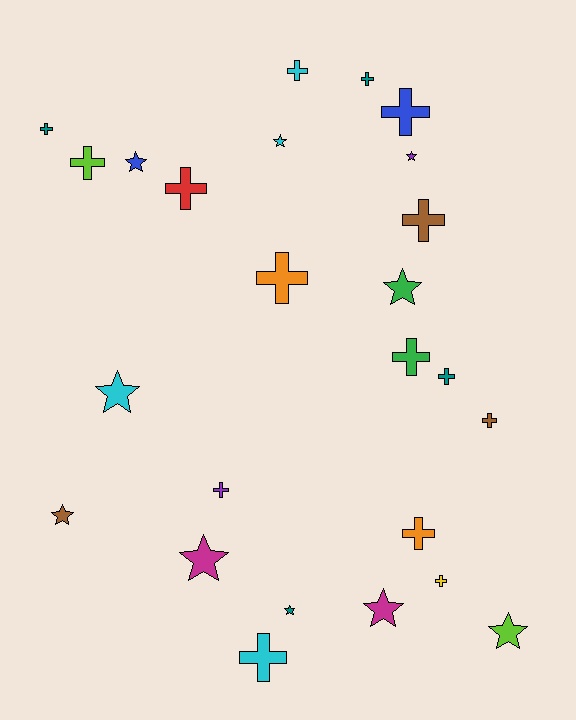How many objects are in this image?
There are 25 objects.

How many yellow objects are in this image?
There is 1 yellow object.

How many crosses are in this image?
There are 15 crosses.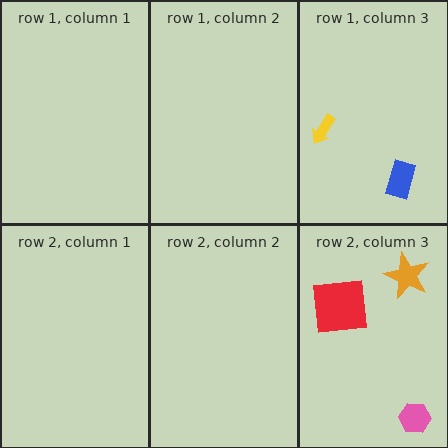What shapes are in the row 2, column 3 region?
The orange star, the pink hexagon, the red square.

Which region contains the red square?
The row 2, column 3 region.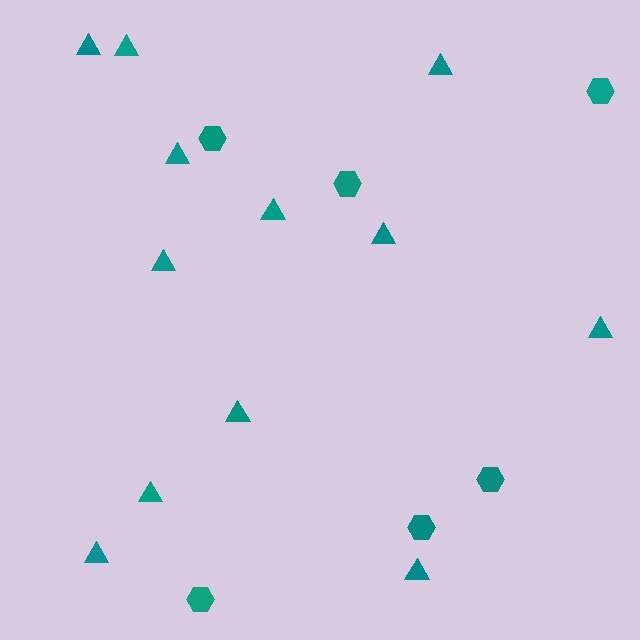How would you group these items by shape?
There are 2 groups: one group of triangles (12) and one group of hexagons (6).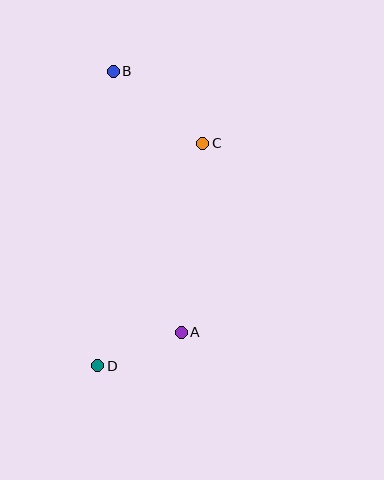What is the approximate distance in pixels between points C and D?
The distance between C and D is approximately 246 pixels.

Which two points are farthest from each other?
Points B and D are farthest from each other.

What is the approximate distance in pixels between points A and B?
The distance between A and B is approximately 269 pixels.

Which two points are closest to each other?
Points A and D are closest to each other.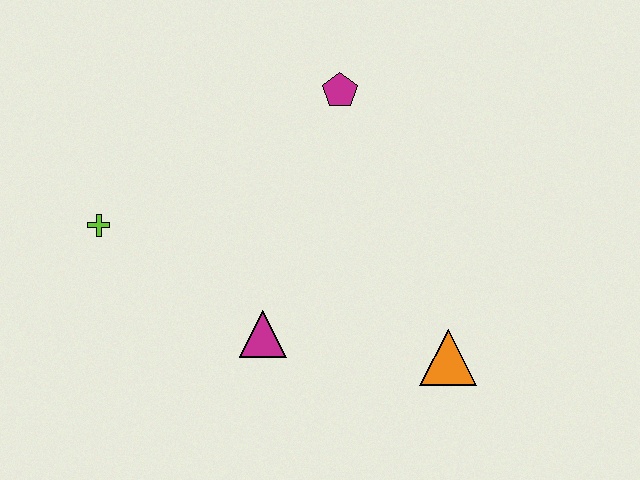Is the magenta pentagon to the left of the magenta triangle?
No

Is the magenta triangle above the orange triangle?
Yes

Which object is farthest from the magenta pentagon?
The orange triangle is farthest from the magenta pentagon.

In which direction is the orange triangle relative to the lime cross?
The orange triangle is to the right of the lime cross.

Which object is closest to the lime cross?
The magenta triangle is closest to the lime cross.